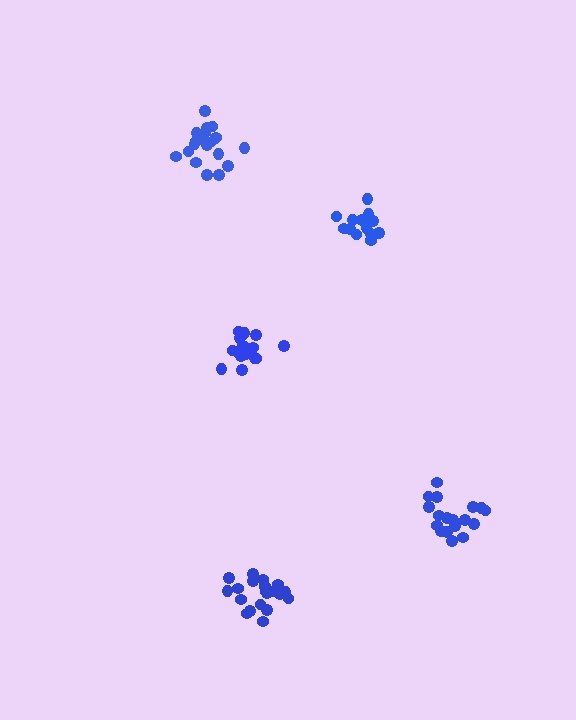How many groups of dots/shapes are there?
There are 5 groups.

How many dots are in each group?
Group 1: 14 dots, Group 2: 16 dots, Group 3: 20 dots, Group 4: 20 dots, Group 5: 18 dots (88 total).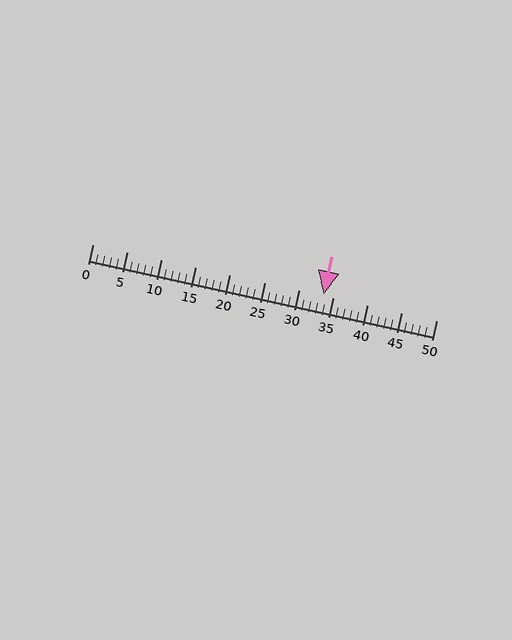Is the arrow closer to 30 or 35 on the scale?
The arrow is closer to 35.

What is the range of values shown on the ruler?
The ruler shows values from 0 to 50.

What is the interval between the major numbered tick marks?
The major tick marks are spaced 5 units apart.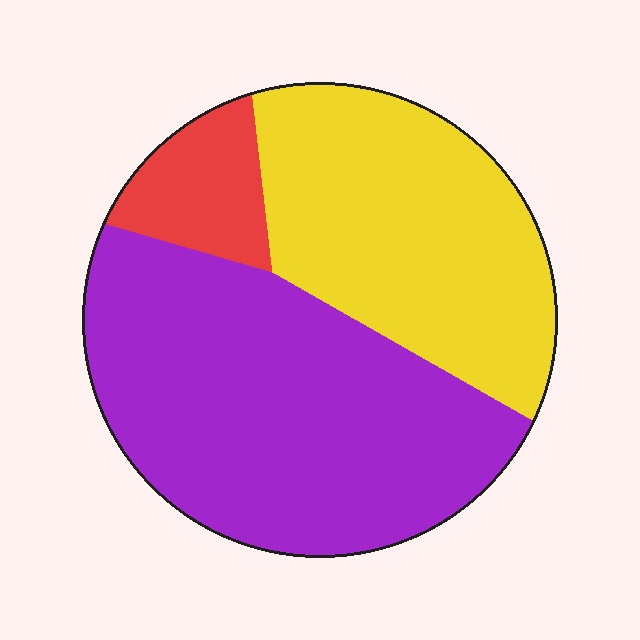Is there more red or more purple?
Purple.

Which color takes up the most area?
Purple, at roughly 55%.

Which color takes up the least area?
Red, at roughly 10%.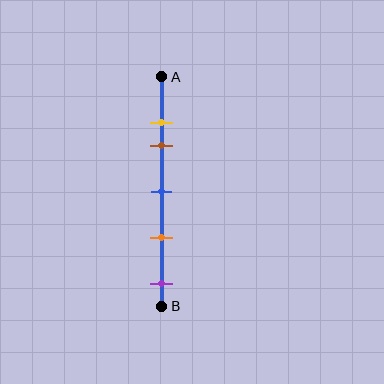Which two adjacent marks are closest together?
The yellow and brown marks are the closest adjacent pair.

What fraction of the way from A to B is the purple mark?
The purple mark is approximately 90% (0.9) of the way from A to B.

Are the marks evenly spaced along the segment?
No, the marks are not evenly spaced.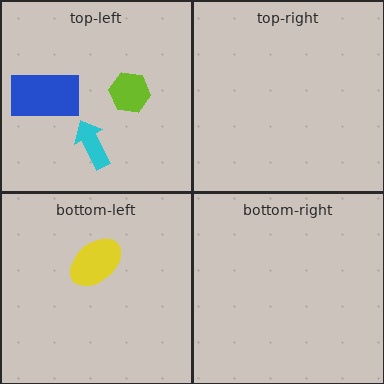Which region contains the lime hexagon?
The top-left region.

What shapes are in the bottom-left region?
The yellow ellipse.